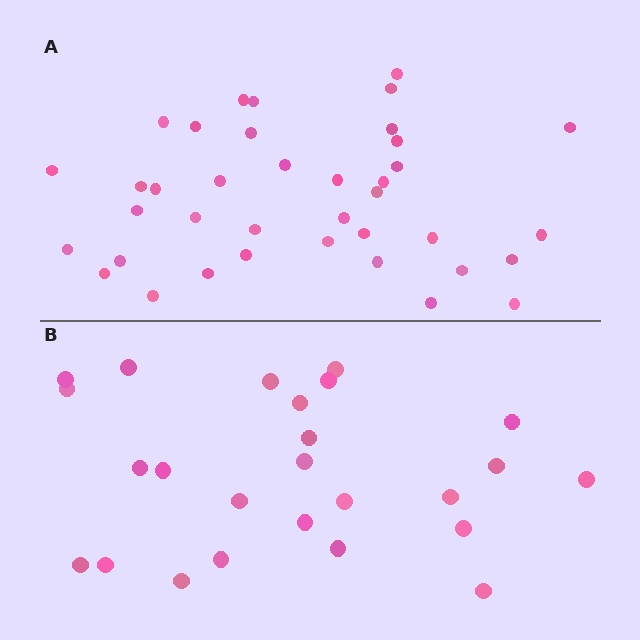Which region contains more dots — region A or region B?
Region A (the top region) has more dots.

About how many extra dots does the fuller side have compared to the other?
Region A has approximately 15 more dots than region B.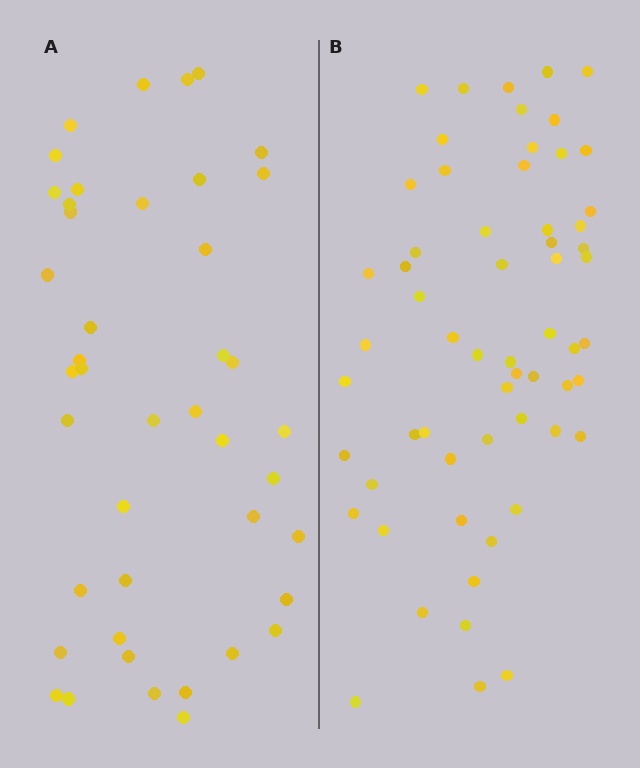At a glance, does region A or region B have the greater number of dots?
Region B (the right region) has more dots.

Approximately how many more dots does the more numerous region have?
Region B has approximately 15 more dots than region A.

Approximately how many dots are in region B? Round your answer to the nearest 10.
About 60 dots.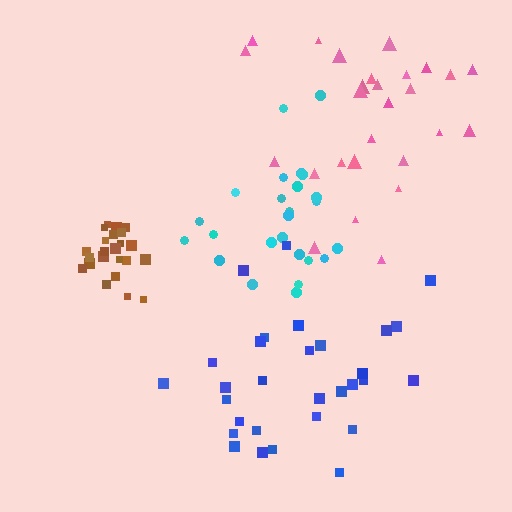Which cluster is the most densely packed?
Brown.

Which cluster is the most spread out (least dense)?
Pink.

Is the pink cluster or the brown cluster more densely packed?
Brown.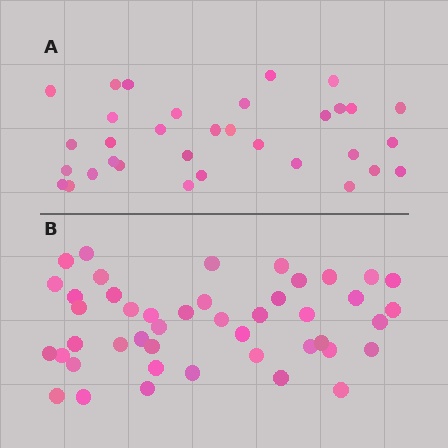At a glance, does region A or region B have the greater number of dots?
Region B (the bottom region) has more dots.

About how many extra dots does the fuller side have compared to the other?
Region B has roughly 12 or so more dots than region A.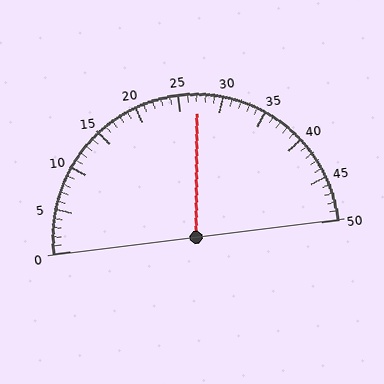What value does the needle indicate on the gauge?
The needle indicates approximately 27.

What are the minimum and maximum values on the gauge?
The gauge ranges from 0 to 50.